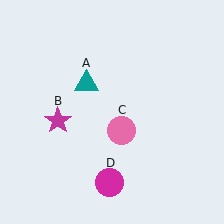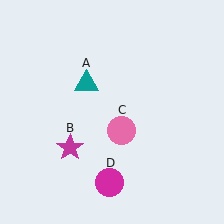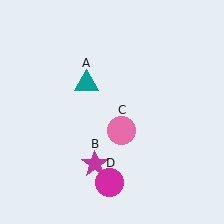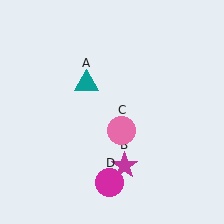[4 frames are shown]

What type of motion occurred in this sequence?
The magenta star (object B) rotated counterclockwise around the center of the scene.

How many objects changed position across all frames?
1 object changed position: magenta star (object B).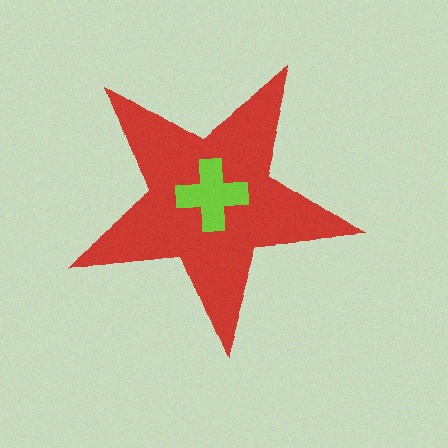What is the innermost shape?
The lime cross.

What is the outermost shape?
The red star.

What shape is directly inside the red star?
The lime cross.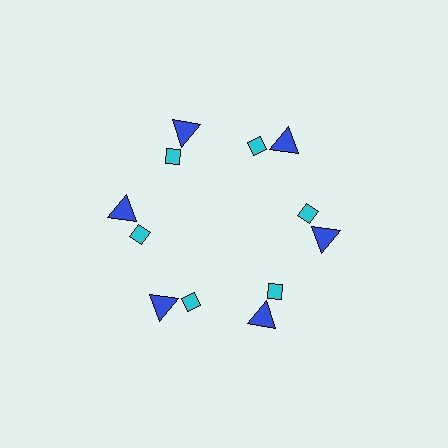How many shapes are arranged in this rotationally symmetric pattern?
There are 12 shapes, arranged in 6 groups of 2.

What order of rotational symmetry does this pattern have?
This pattern has 6-fold rotational symmetry.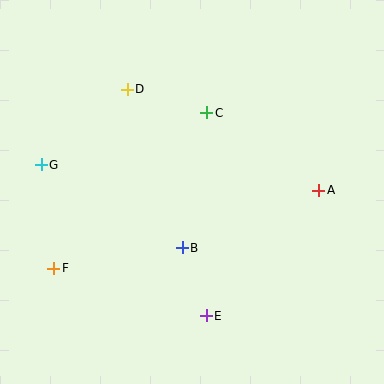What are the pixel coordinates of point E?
Point E is at (206, 316).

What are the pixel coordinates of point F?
Point F is at (54, 268).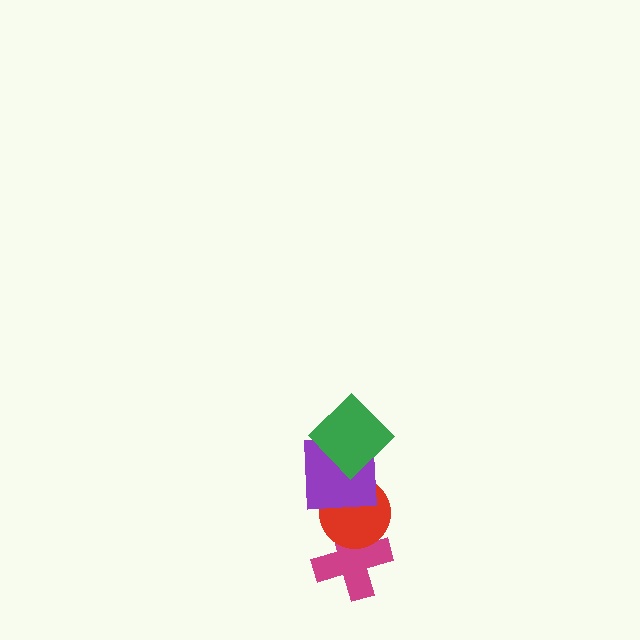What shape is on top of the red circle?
The purple square is on top of the red circle.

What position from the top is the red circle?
The red circle is 3rd from the top.